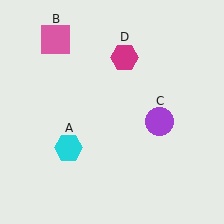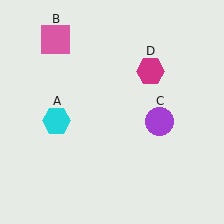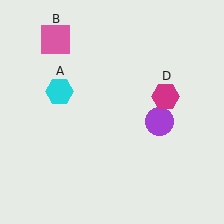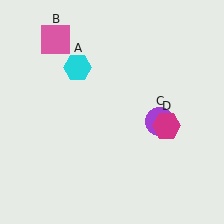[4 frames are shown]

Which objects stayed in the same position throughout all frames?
Pink square (object B) and purple circle (object C) remained stationary.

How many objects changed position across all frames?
2 objects changed position: cyan hexagon (object A), magenta hexagon (object D).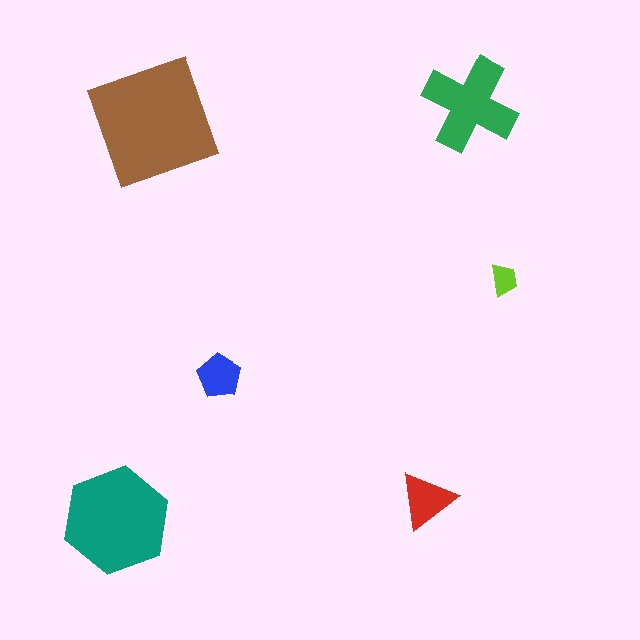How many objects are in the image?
There are 6 objects in the image.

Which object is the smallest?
The lime trapezoid.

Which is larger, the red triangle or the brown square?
The brown square.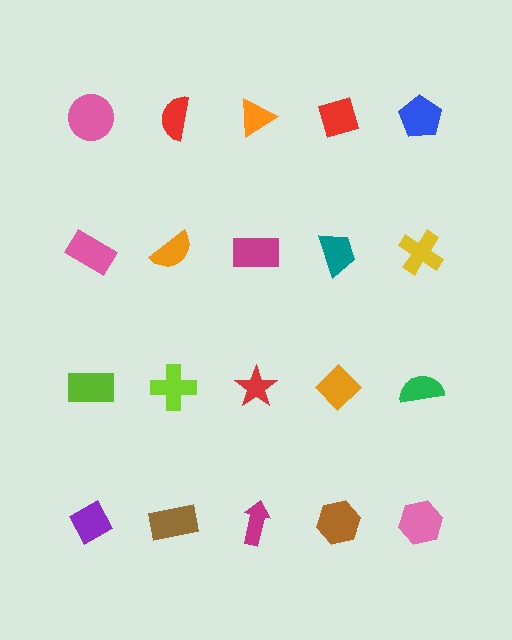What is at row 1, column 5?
A blue pentagon.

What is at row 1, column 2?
A red semicircle.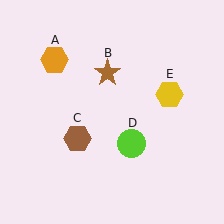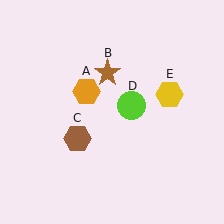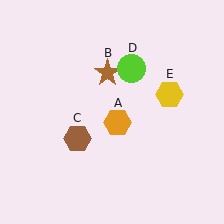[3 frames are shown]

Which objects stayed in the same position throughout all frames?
Brown star (object B) and brown hexagon (object C) and yellow hexagon (object E) remained stationary.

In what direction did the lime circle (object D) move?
The lime circle (object D) moved up.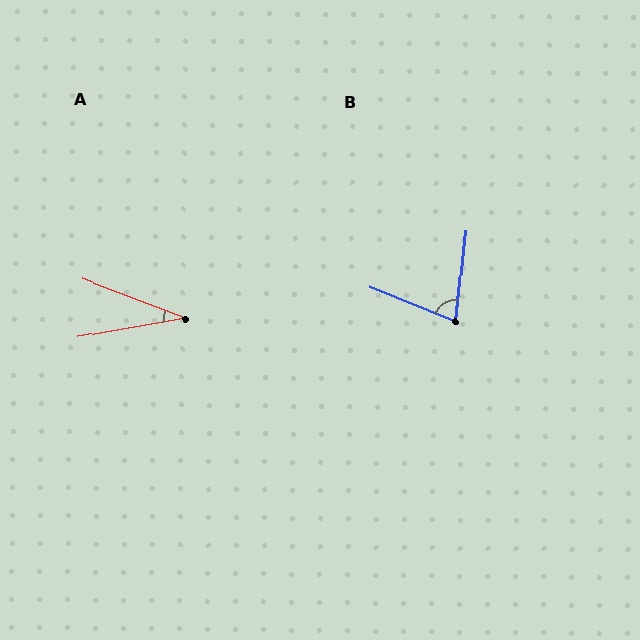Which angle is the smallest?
A, at approximately 31 degrees.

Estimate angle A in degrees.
Approximately 31 degrees.